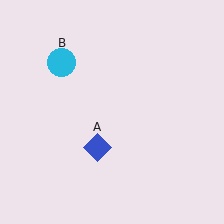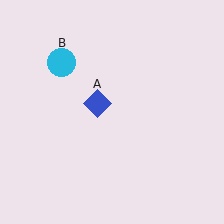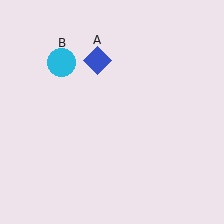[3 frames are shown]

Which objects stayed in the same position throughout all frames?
Cyan circle (object B) remained stationary.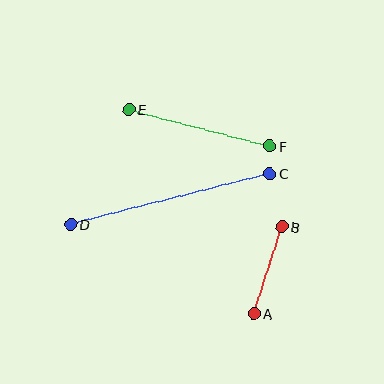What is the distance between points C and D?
The distance is approximately 206 pixels.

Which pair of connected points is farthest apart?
Points C and D are farthest apart.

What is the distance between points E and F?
The distance is approximately 146 pixels.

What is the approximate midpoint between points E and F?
The midpoint is at approximately (199, 128) pixels.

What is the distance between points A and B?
The distance is approximately 91 pixels.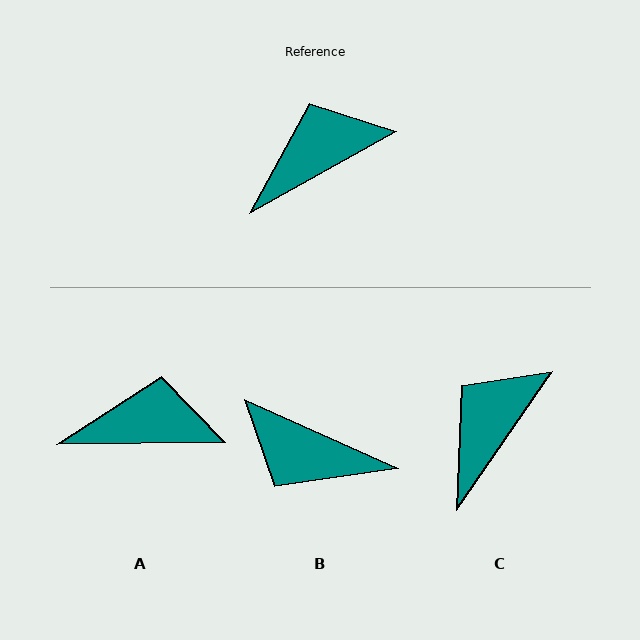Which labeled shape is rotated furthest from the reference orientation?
B, about 127 degrees away.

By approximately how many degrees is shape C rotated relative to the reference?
Approximately 26 degrees counter-clockwise.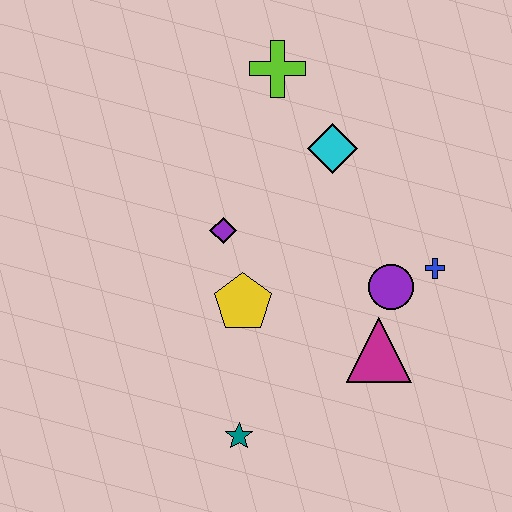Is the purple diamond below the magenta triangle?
No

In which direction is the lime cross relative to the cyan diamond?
The lime cross is above the cyan diamond.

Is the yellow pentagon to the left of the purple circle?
Yes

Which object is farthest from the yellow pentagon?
The lime cross is farthest from the yellow pentagon.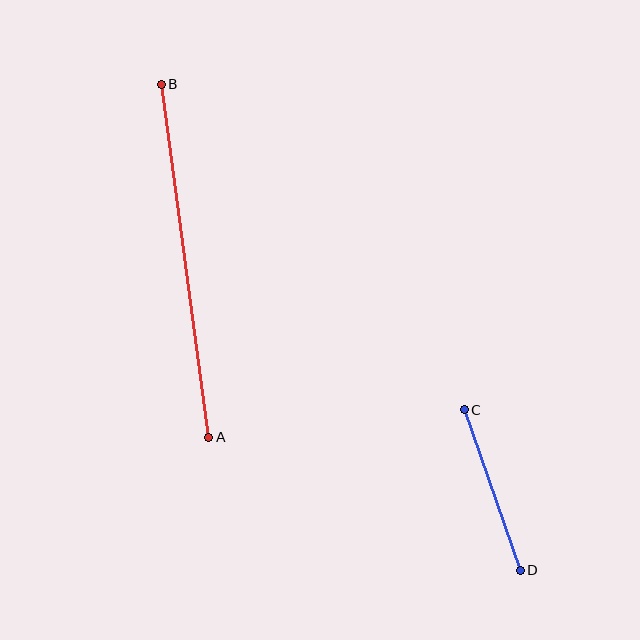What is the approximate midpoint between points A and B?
The midpoint is at approximately (185, 261) pixels.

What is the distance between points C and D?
The distance is approximately 170 pixels.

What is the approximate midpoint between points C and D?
The midpoint is at approximately (492, 490) pixels.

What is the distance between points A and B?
The distance is approximately 356 pixels.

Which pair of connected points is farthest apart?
Points A and B are farthest apart.